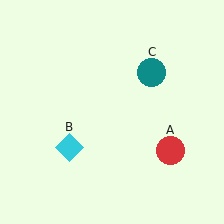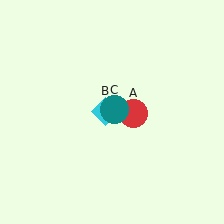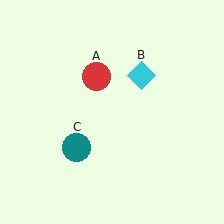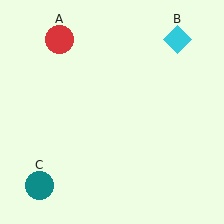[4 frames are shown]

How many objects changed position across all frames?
3 objects changed position: red circle (object A), cyan diamond (object B), teal circle (object C).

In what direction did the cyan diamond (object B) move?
The cyan diamond (object B) moved up and to the right.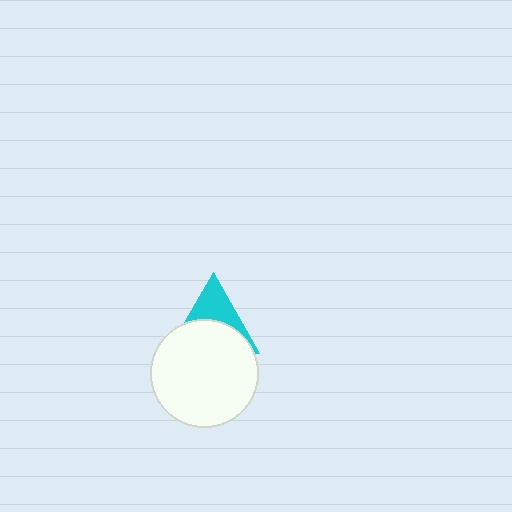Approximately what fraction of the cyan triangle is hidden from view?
Roughly 58% of the cyan triangle is hidden behind the white circle.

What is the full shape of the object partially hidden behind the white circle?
The partially hidden object is a cyan triangle.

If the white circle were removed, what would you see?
You would see the complete cyan triangle.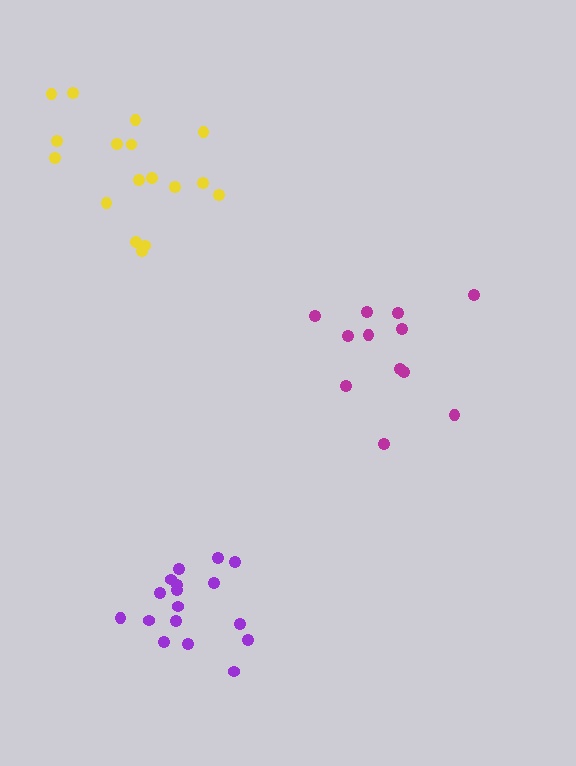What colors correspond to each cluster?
The clusters are colored: purple, magenta, yellow.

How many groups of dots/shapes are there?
There are 3 groups.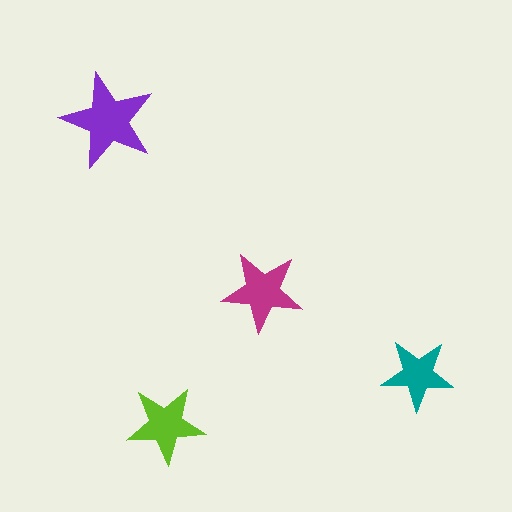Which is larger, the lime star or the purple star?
The purple one.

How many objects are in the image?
There are 4 objects in the image.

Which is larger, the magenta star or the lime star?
The magenta one.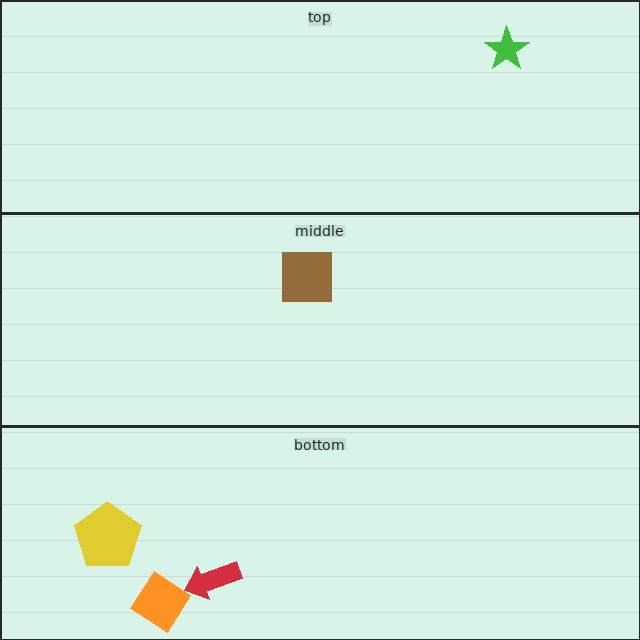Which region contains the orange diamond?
The bottom region.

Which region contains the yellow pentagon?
The bottom region.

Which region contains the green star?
The top region.